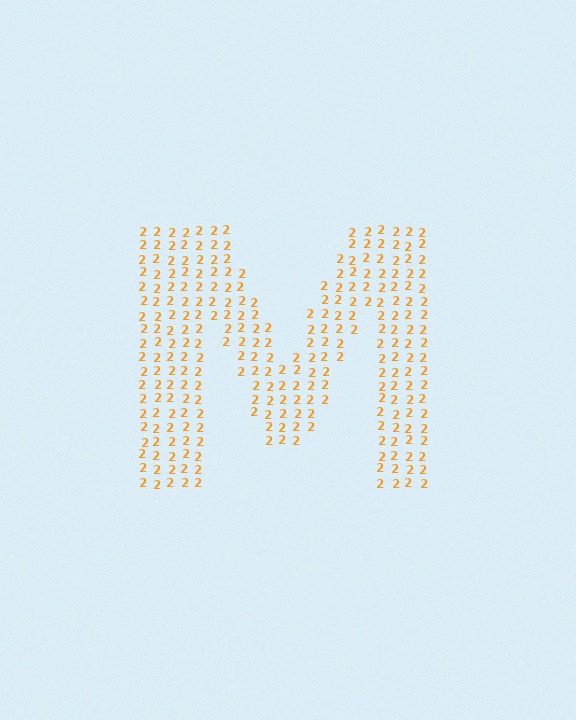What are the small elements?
The small elements are digit 2's.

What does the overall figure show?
The overall figure shows the letter M.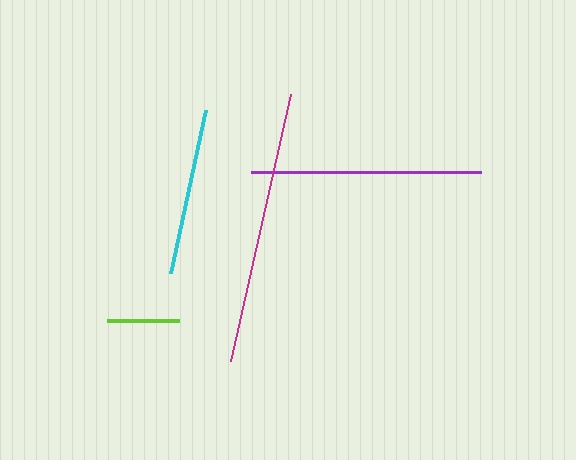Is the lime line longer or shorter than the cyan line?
The cyan line is longer than the lime line.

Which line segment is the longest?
The magenta line is the longest at approximately 274 pixels.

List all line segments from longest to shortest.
From longest to shortest: magenta, purple, cyan, lime.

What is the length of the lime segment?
The lime segment is approximately 72 pixels long.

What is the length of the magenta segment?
The magenta segment is approximately 274 pixels long.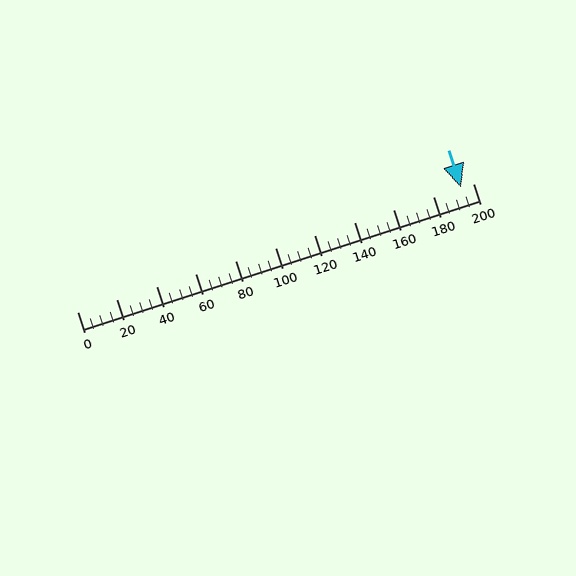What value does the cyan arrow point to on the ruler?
The cyan arrow points to approximately 194.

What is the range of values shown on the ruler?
The ruler shows values from 0 to 200.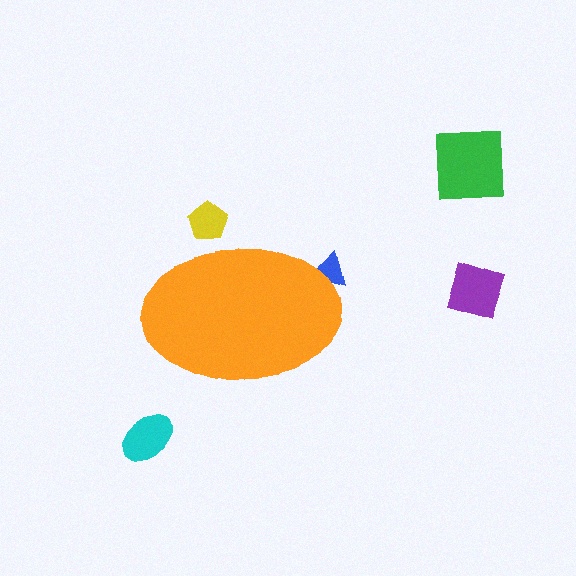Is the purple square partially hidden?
No, the purple square is fully visible.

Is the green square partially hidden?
No, the green square is fully visible.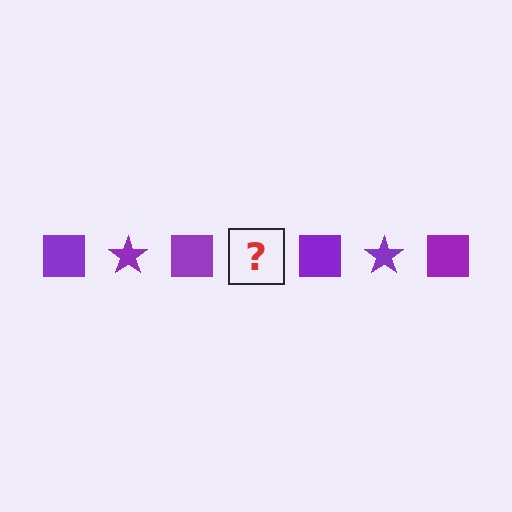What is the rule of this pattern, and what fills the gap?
The rule is that the pattern cycles through square, star shapes in purple. The gap should be filled with a purple star.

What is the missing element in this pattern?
The missing element is a purple star.